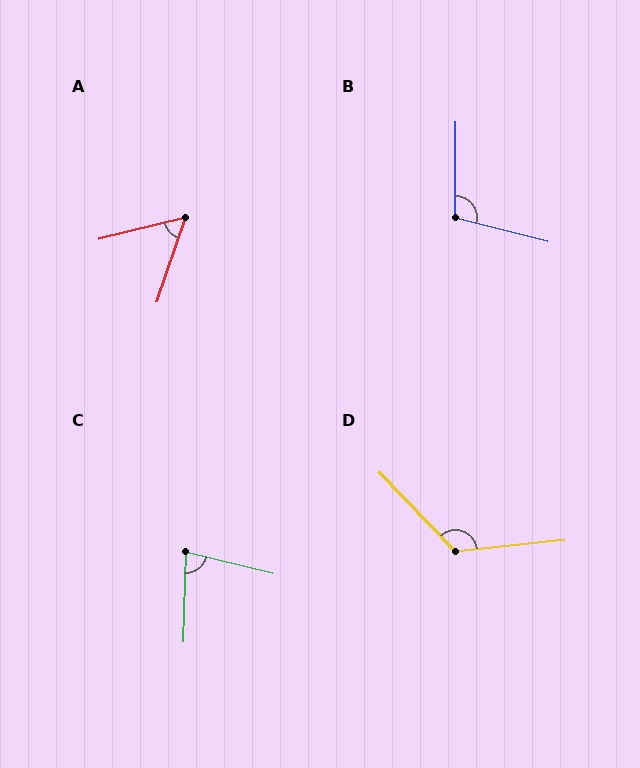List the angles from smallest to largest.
A (58°), C (78°), B (104°), D (128°).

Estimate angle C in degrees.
Approximately 78 degrees.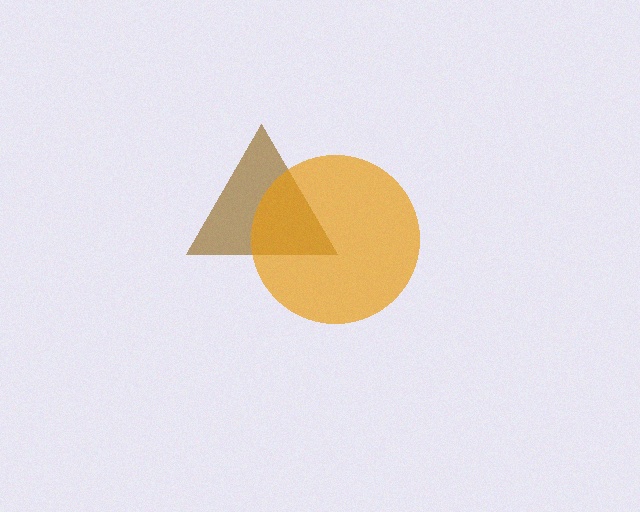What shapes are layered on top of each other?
The layered shapes are: a brown triangle, an orange circle.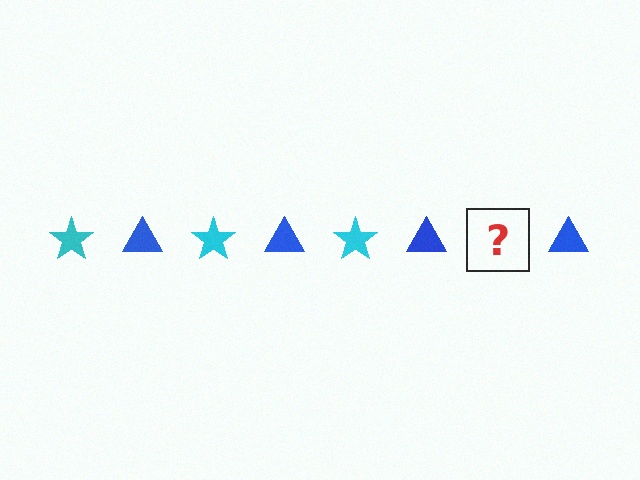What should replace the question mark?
The question mark should be replaced with a cyan star.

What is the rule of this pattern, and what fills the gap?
The rule is that the pattern alternates between cyan star and blue triangle. The gap should be filled with a cyan star.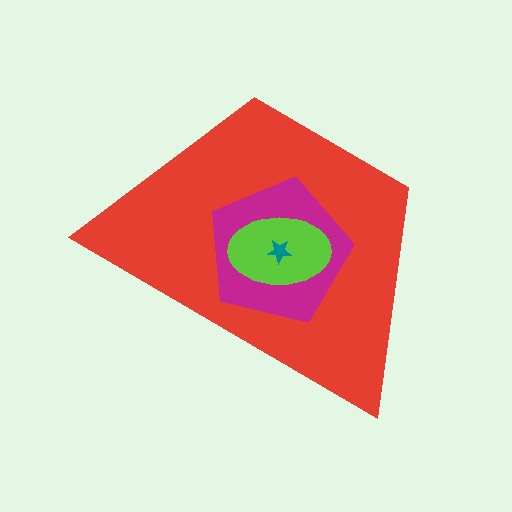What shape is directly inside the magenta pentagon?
The lime ellipse.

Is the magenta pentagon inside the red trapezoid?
Yes.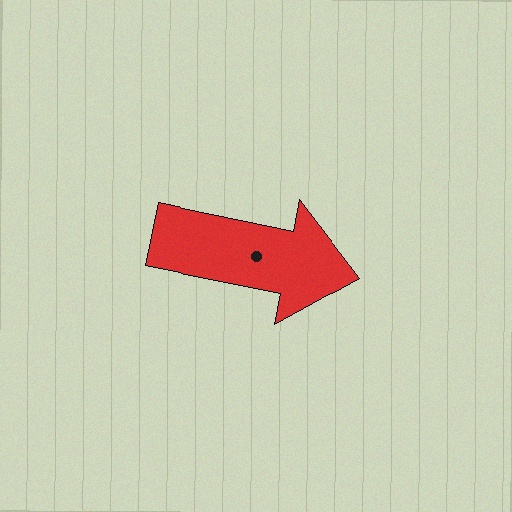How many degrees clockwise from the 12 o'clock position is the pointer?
Approximately 101 degrees.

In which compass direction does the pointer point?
East.